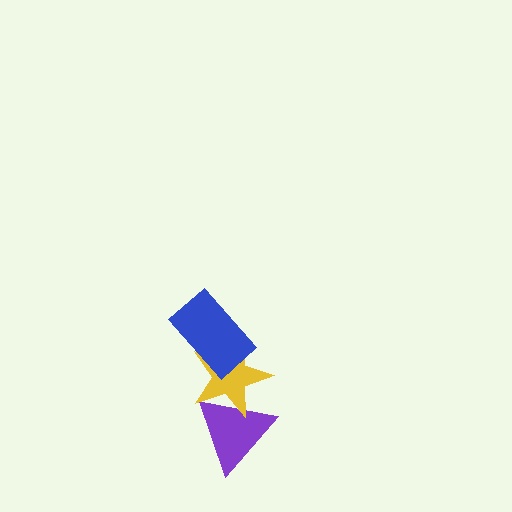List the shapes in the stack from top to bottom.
From top to bottom: the blue rectangle, the yellow star, the purple triangle.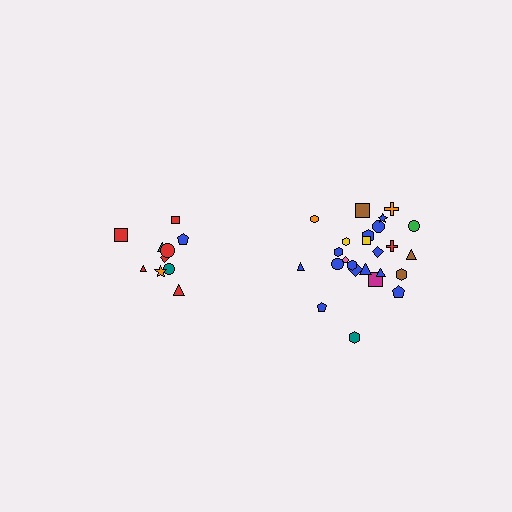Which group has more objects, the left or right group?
The right group.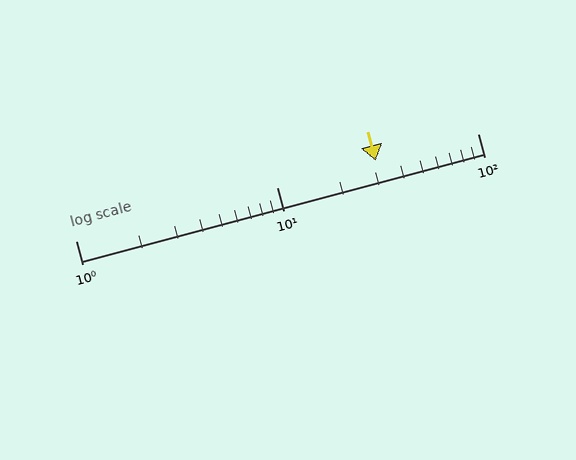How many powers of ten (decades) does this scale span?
The scale spans 2 decades, from 1 to 100.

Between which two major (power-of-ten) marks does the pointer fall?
The pointer is between 10 and 100.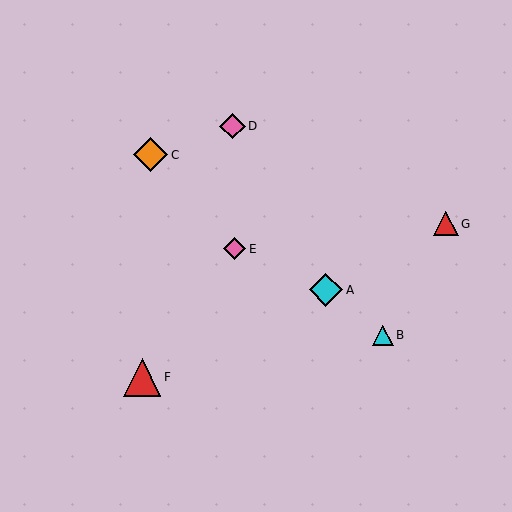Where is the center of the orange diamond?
The center of the orange diamond is at (151, 155).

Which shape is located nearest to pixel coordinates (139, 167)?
The orange diamond (labeled C) at (151, 155) is nearest to that location.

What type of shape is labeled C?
Shape C is an orange diamond.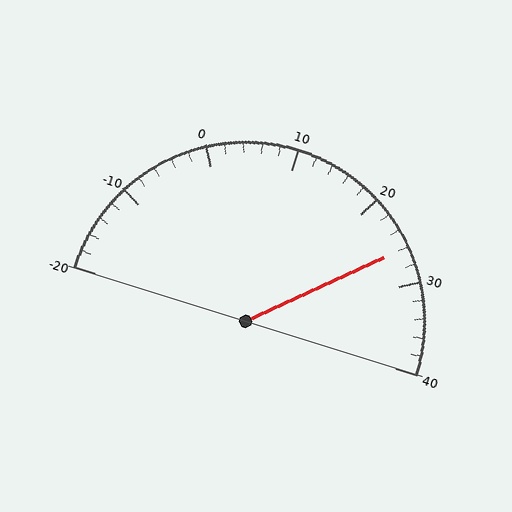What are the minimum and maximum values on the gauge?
The gauge ranges from -20 to 40.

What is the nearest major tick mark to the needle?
The nearest major tick mark is 30.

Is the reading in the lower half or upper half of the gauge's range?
The reading is in the upper half of the range (-20 to 40).